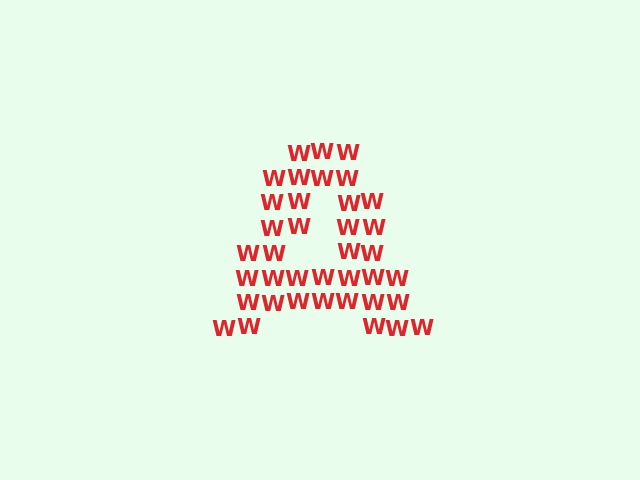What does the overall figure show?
The overall figure shows the letter A.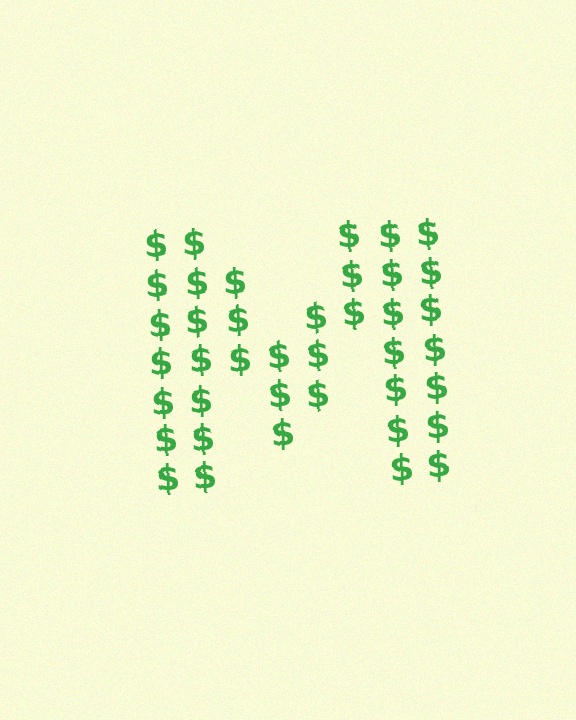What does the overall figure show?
The overall figure shows the letter M.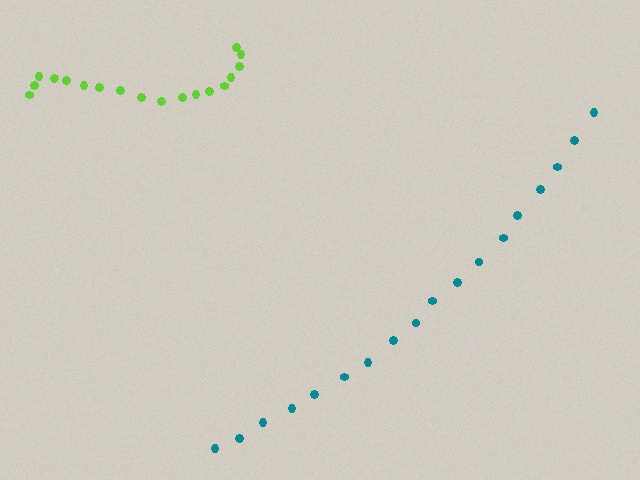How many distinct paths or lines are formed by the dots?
There are 2 distinct paths.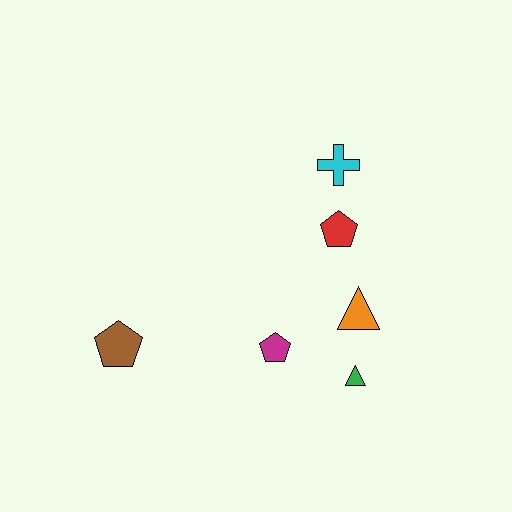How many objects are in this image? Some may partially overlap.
There are 6 objects.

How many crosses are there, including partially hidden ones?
There is 1 cross.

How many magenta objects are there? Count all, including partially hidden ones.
There is 1 magenta object.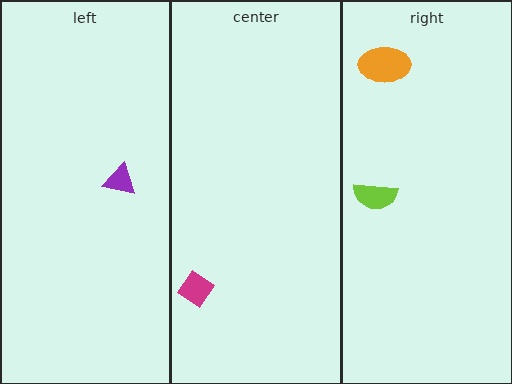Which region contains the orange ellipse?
The right region.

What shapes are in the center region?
The magenta diamond.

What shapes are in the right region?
The orange ellipse, the lime semicircle.